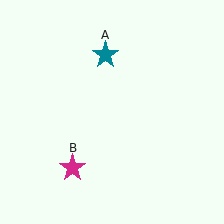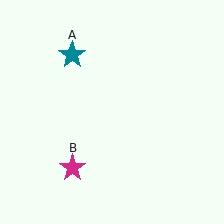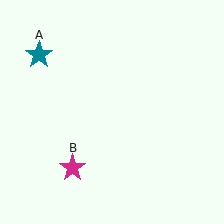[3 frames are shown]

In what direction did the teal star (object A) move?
The teal star (object A) moved left.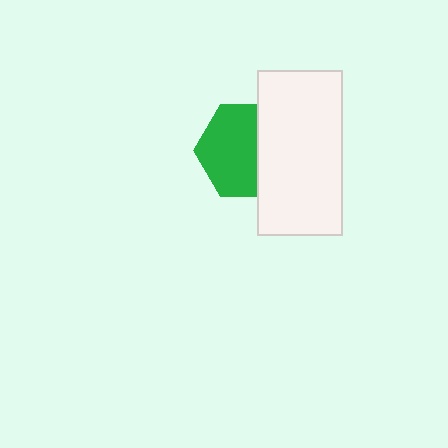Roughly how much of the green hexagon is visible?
About half of it is visible (roughly 63%).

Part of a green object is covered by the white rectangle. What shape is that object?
It is a hexagon.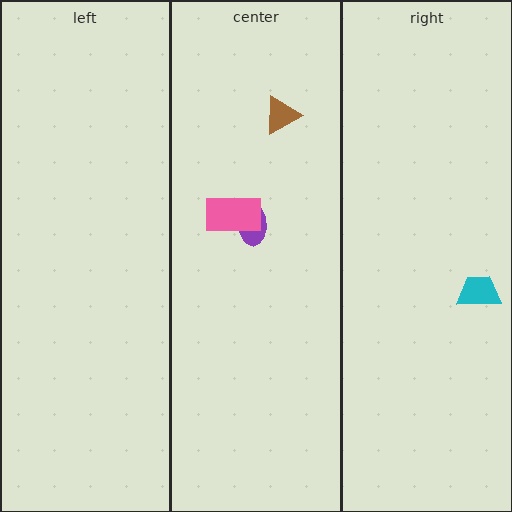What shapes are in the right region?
The cyan trapezoid.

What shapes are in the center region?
The brown triangle, the purple ellipse, the pink rectangle.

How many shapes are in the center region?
3.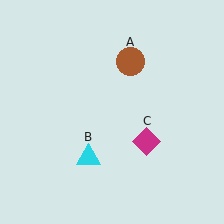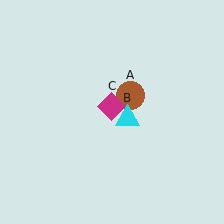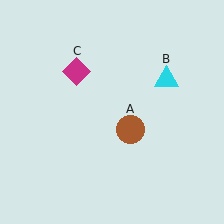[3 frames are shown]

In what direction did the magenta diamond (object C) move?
The magenta diamond (object C) moved up and to the left.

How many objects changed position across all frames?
3 objects changed position: brown circle (object A), cyan triangle (object B), magenta diamond (object C).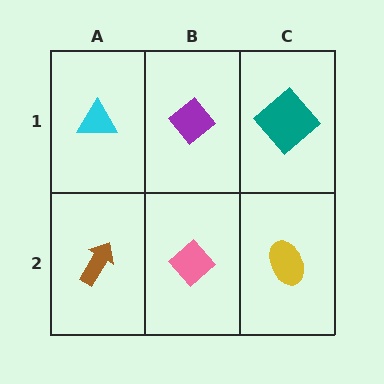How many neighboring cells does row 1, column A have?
2.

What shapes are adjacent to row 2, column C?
A teal diamond (row 1, column C), a pink diamond (row 2, column B).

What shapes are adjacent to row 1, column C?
A yellow ellipse (row 2, column C), a purple diamond (row 1, column B).